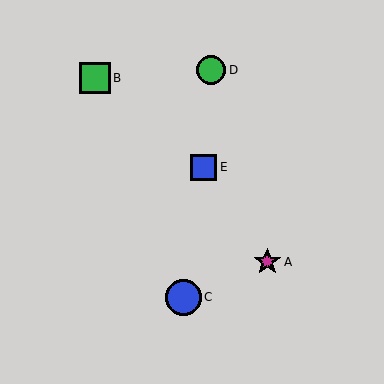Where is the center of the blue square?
The center of the blue square is at (203, 167).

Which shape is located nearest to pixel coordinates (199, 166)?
The blue square (labeled E) at (203, 167) is nearest to that location.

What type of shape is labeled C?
Shape C is a blue circle.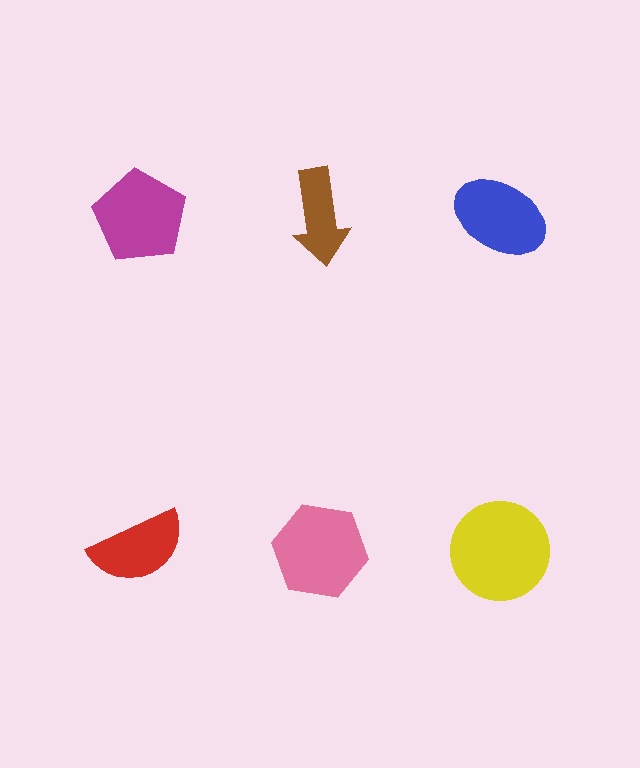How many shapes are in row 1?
3 shapes.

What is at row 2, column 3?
A yellow circle.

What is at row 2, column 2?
A pink hexagon.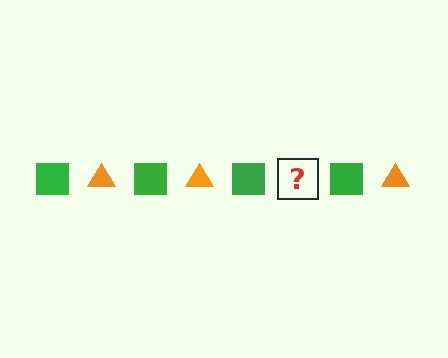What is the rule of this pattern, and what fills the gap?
The rule is that the pattern alternates between green square and orange triangle. The gap should be filled with an orange triangle.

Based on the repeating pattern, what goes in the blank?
The blank should be an orange triangle.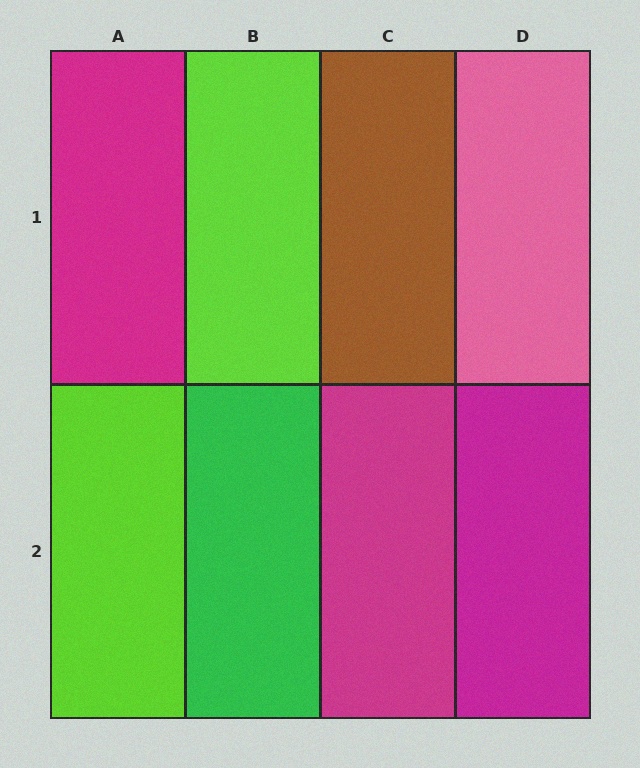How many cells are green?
1 cell is green.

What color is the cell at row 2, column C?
Magenta.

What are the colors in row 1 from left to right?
Magenta, lime, brown, pink.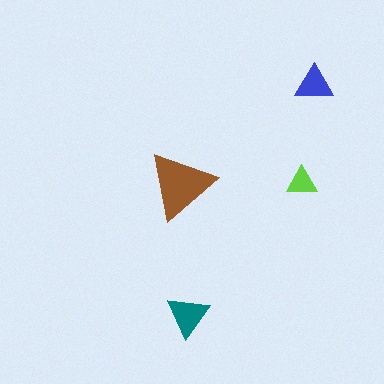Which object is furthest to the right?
The blue triangle is rightmost.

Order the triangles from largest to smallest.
the brown one, the teal one, the blue one, the lime one.